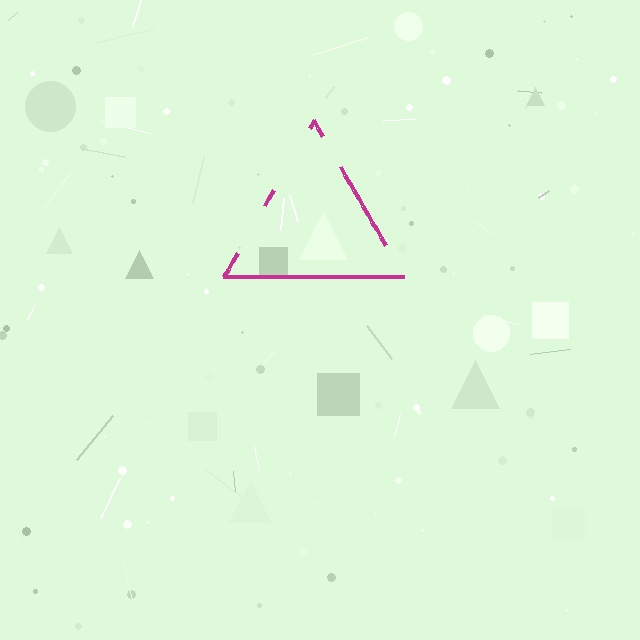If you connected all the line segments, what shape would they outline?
They would outline a triangle.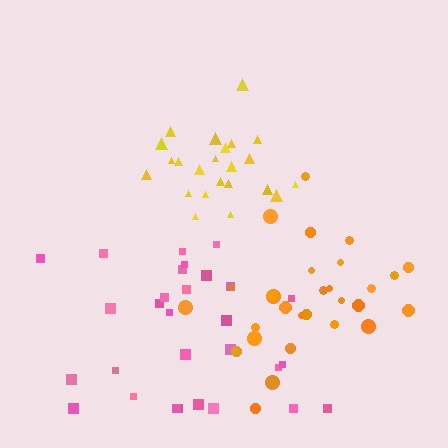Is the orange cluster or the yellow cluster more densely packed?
Yellow.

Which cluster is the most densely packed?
Yellow.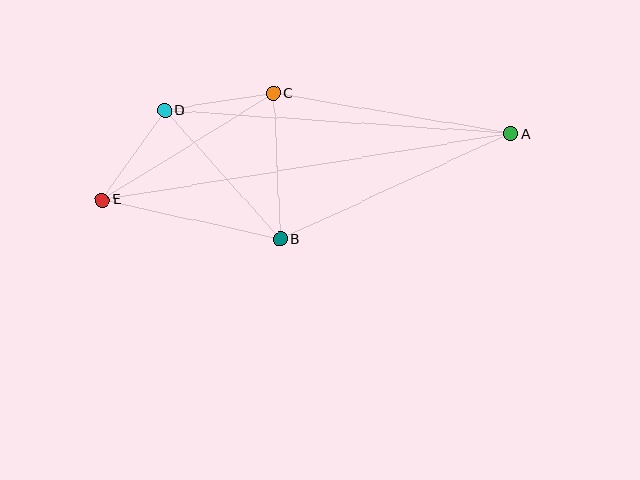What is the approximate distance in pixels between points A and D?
The distance between A and D is approximately 346 pixels.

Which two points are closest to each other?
Points D and E are closest to each other.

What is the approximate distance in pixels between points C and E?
The distance between C and E is approximately 202 pixels.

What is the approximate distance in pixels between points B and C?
The distance between B and C is approximately 146 pixels.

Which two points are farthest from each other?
Points A and E are farthest from each other.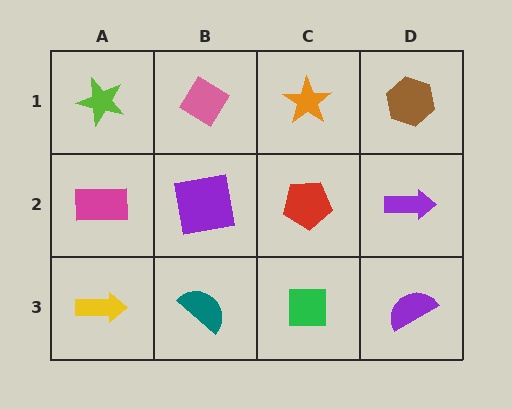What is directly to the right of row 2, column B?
A red pentagon.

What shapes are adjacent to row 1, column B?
A purple square (row 2, column B), a lime star (row 1, column A), an orange star (row 1, column C).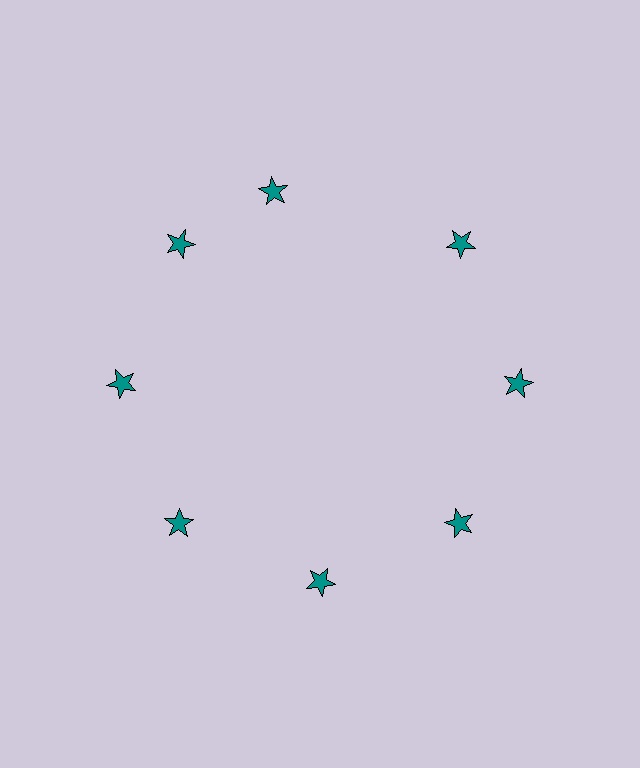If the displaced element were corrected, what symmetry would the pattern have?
It would have 8-fold rotational symmetry — the pattern would map onto itself every 45 degrees.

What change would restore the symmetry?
The symmetry would be restored by rotating it back into even spacing with its neighbors so that all 8 stars sit at equal angles and equal distance from the center.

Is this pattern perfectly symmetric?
No. The 8 teal stars are arranged in a ring, but one element near the 12 o'clock position is rotated out of alignment along the ring, breaking the 8-fold rotational symmetry.